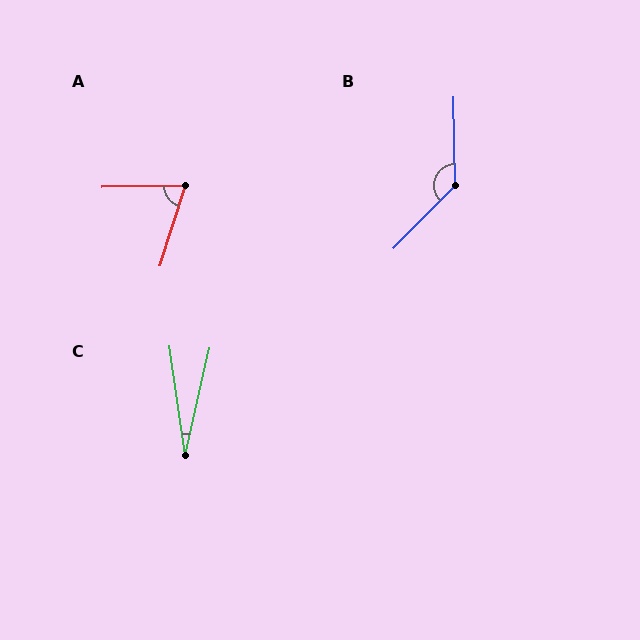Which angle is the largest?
B, at approximately 134 degrees.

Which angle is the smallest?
C, at approximately 21 degrees.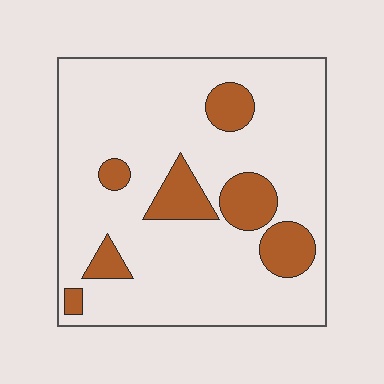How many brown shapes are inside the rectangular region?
7.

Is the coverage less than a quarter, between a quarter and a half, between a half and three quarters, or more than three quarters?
Less than a quarter.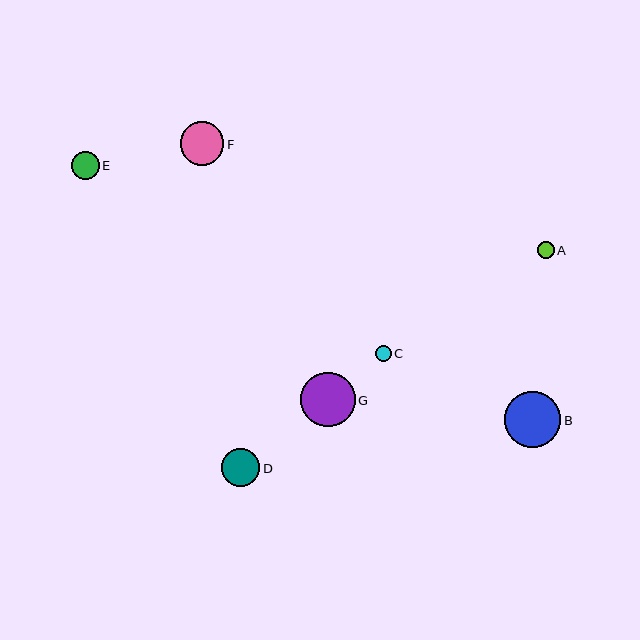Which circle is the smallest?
Circle C is the smallest with a size of approximately 16 pixels.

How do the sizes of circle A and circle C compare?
Circle A and circle C are approximately the same size.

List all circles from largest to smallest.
From largest to smallest: B, G, F, D, E, A, C.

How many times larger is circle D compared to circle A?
Circle D is approximately 2.3 times the size of circle A.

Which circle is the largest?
Circle B is the largest with a size of approximately 56 pixels.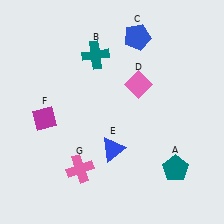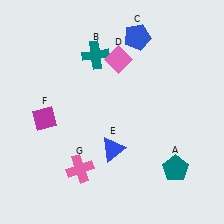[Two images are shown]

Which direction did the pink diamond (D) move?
The pink diamond (D) moved up.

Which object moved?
The pink diamond (D) moved up.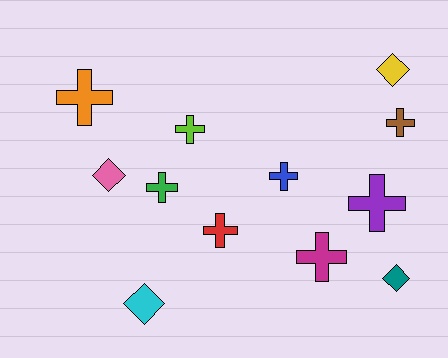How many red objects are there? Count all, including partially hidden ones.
There is 1 red object.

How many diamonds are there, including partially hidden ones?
There are 4 diamonds.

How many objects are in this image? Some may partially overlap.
There are 12 objects.